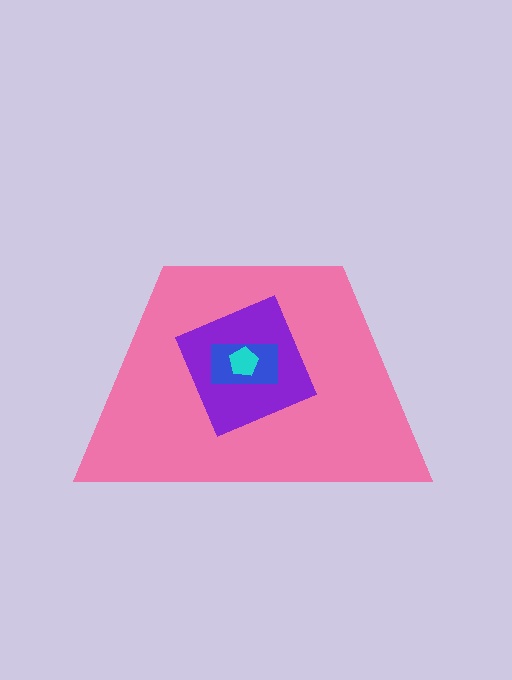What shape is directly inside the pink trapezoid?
The purple diamond.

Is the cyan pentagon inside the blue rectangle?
Yes.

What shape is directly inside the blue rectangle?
The cyan pentagon.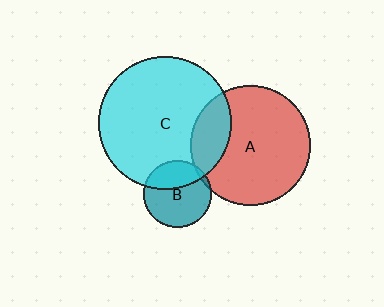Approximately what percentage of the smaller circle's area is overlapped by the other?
Approximately 35%.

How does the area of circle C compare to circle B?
Approximately 3.9 times.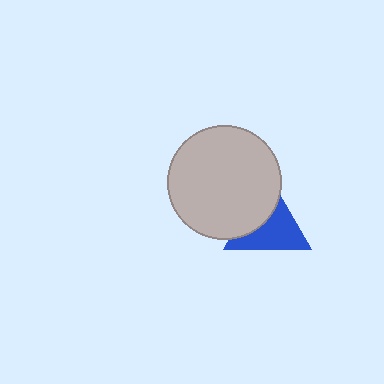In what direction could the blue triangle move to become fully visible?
The blue triangle could move toward the lower-right. That would shift it out from behind the light gray circle entirely.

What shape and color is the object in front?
The object in front is a light gray circle.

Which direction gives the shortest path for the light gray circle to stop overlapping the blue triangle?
Moving toward the upper-left gives the shortest separation.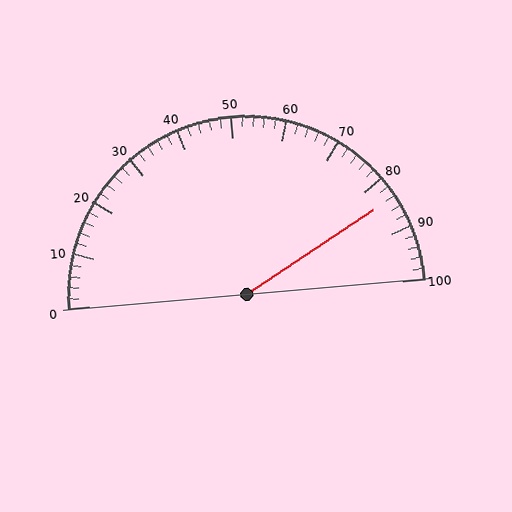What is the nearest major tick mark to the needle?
The nearest major tick mark is 80.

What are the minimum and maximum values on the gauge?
The gauge ranges from 0 to 100.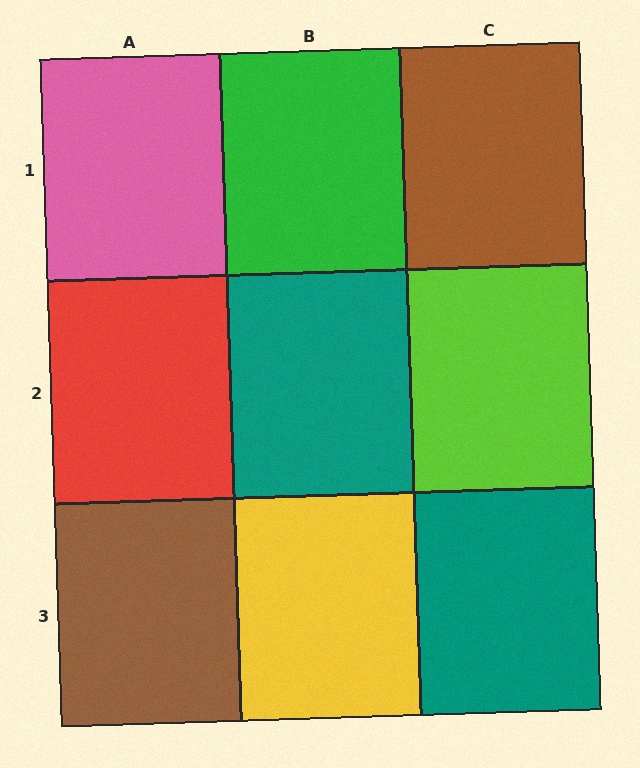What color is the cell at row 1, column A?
Pink.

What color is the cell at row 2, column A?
Red.